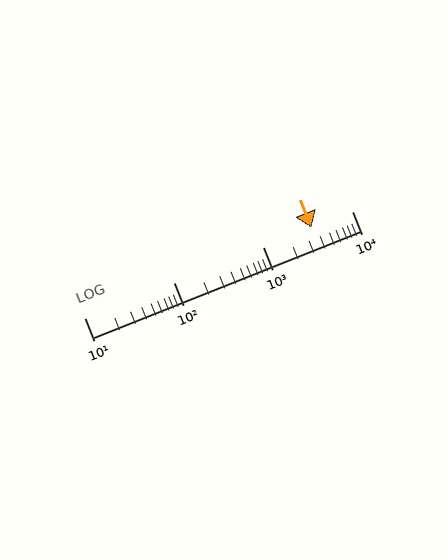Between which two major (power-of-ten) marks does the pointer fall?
The pointer is between 1000 and 10000.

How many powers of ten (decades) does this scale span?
The scale spans 3 decades, from 10 to 10000.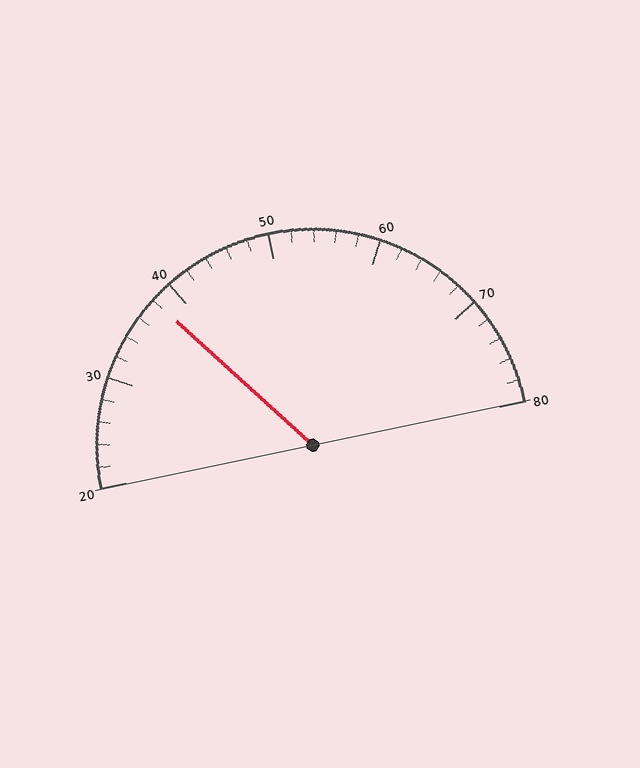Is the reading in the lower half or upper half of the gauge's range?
The reading is in the lower half of the range (20 to 80).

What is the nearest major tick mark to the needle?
The nearest major tick mark is 40.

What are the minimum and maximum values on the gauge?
The gauge ranges from 20 to 80.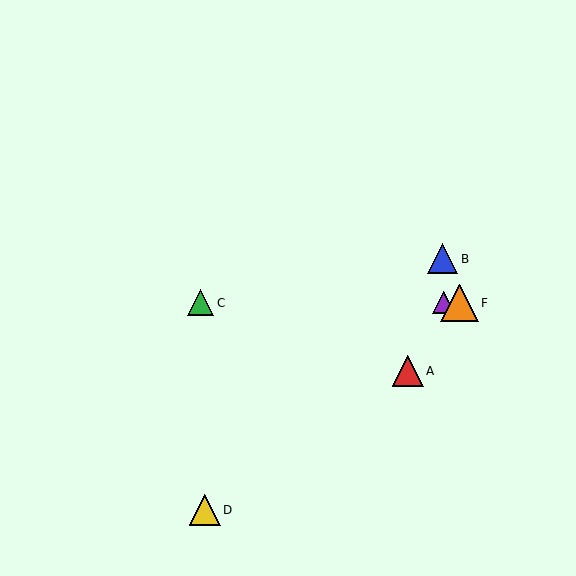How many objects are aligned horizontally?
3 objects (C, E, F) are aligned horizontally.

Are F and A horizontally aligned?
No, F is at y≈303 and A is at y≈371.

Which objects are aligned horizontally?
Objects C, E, F are aligned horizontally.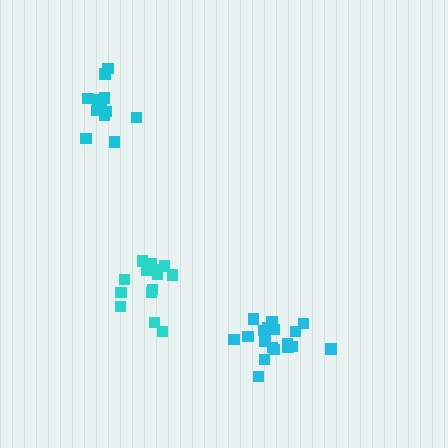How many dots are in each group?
Group 1: 14 dots, Group 2: 14 dots, Group 3: 18 dots (46 total).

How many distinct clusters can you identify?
There are 3 distinct clusters.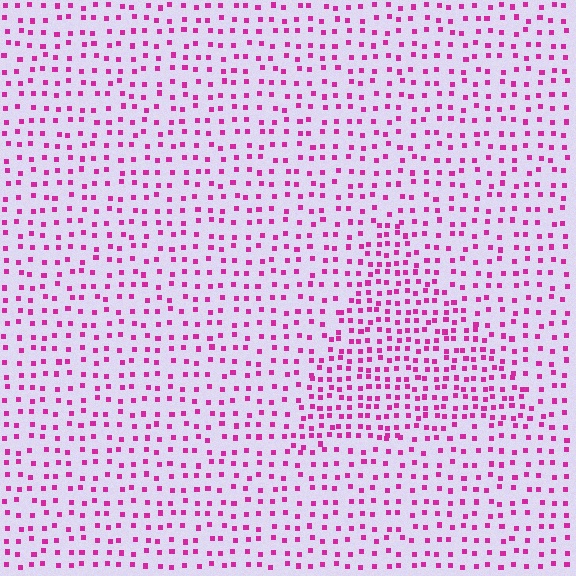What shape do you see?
I see a triangle.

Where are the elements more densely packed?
The elements are more densely packed inside the triangle boundary.